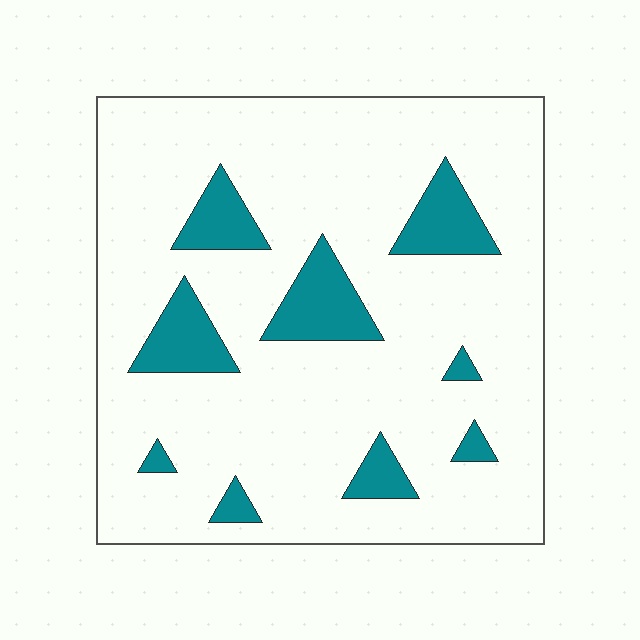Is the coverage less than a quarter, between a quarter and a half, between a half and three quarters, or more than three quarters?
Less than a quarter.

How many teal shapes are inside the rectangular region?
9.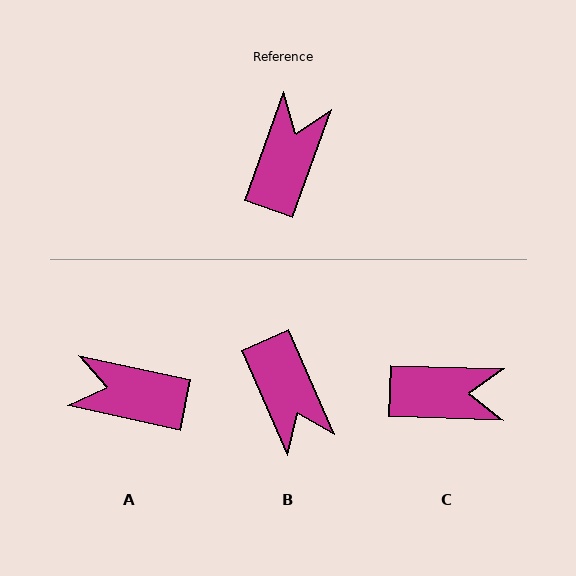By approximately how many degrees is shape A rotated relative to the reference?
Approximately 98 degrees counter-clockwise.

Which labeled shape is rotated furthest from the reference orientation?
B, about 136 degrees away.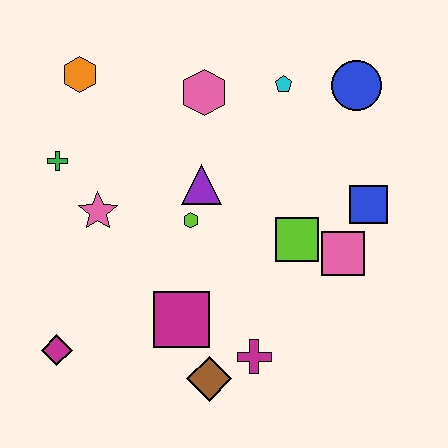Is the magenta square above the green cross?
No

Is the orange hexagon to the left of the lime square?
Yes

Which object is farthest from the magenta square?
The blue circle is farthest from the magenta square.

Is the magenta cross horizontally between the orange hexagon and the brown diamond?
No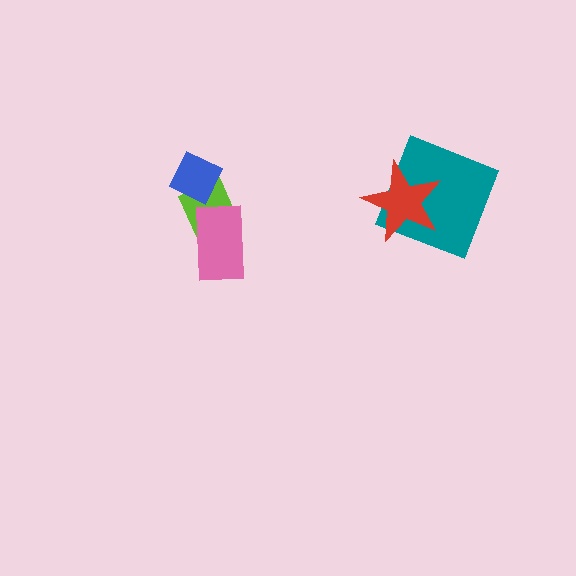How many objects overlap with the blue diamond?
1 object overlaps with the blue diamond.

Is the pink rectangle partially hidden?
No, no other shape covers it.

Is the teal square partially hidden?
Yes, it is partially covered by another shape.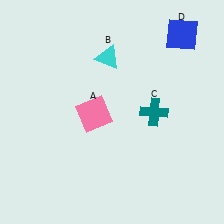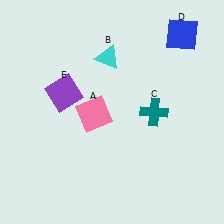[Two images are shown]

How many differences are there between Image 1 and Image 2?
There is 1 difference between the two images.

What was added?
A purple square (E) was added in Image 2.